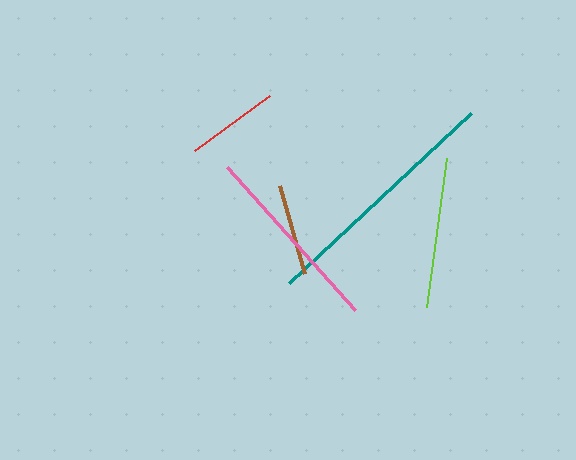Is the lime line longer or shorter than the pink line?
The pink line is longer than the lime line.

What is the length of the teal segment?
The teal segment is approximately 249 pixels long.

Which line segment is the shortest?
The brown line is the shortest at approximately 92 pixels.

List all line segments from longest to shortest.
From longest to shortest: teal, pink, lime, red, brown.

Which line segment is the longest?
The teal line is the longest at approximately 249 pixels.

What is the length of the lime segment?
The lime segment is approximately 151 pixels long.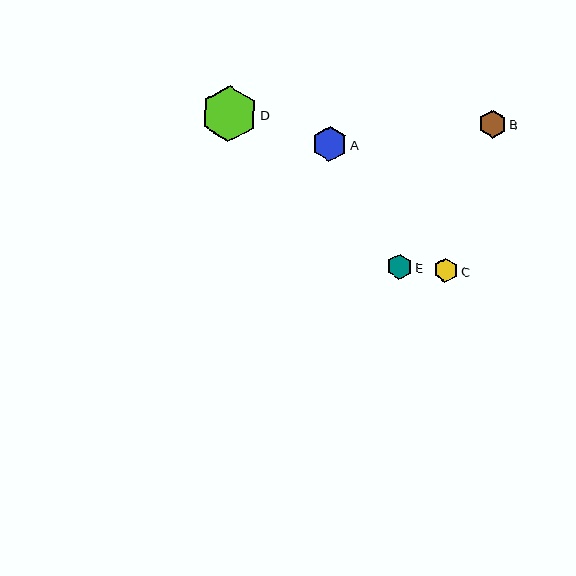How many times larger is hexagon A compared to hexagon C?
Hexagon A is approximately 1.5 times the size of hexagon C.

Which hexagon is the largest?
Hexagon D is the largest with a size of approximately 56 pixels.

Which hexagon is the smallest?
Hexagon C is the smallest with a size of approximately 24 pixels.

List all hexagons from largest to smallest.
From largest to smallest: D, A, B, E, C.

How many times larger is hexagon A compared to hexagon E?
Hexagon A is approximately 1.4 times the size of hexagon E.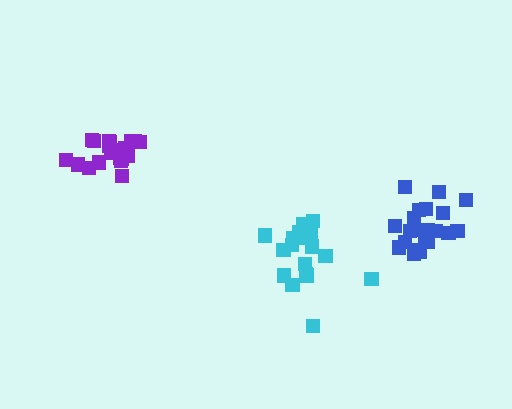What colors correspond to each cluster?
The clusters are colored: purple, cyan, blue.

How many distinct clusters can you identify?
There are 3 distinct clusters.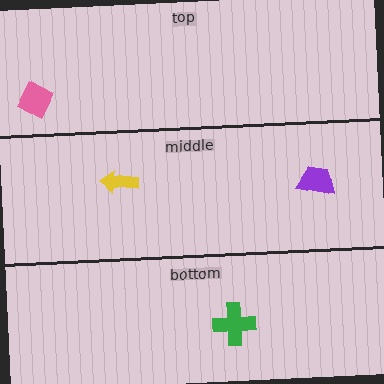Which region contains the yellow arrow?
The middle region.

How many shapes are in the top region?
1.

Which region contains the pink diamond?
The top region.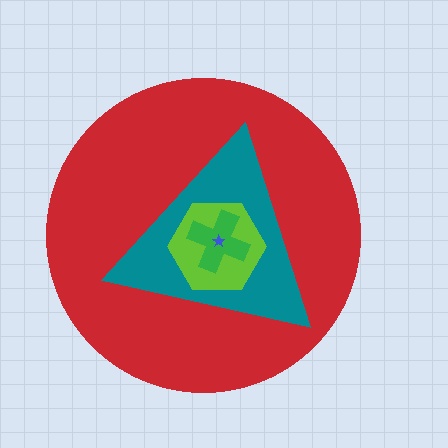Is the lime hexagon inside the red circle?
Yes.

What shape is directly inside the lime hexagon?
The green cross.